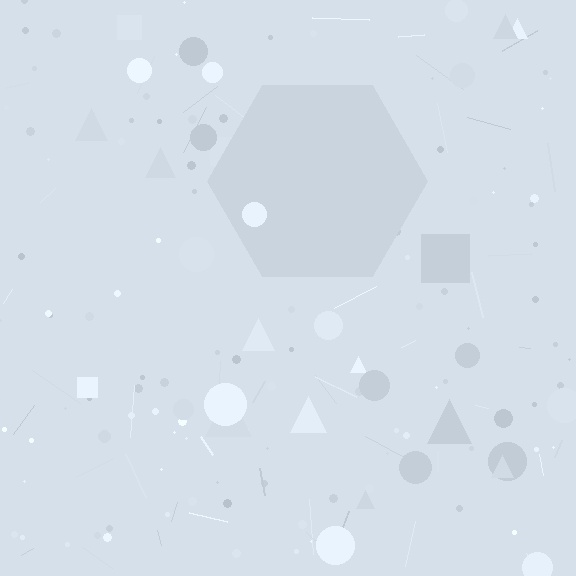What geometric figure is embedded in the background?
A hexagon is embedded in the background.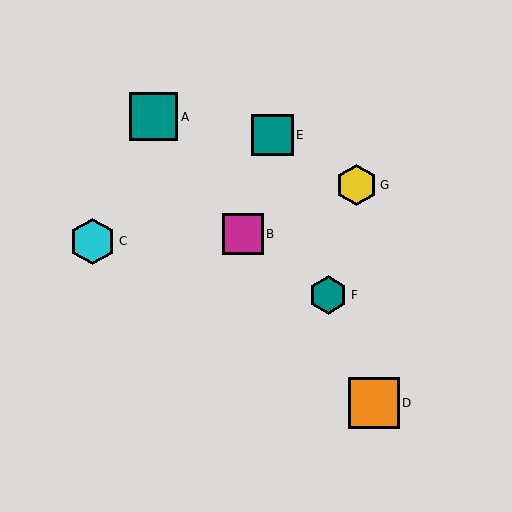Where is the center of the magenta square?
The center of the magenta square is at (243, 234).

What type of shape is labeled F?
Shape F is a teal hexagon.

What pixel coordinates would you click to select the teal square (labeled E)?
Click at (273, 135) to select the teal square E.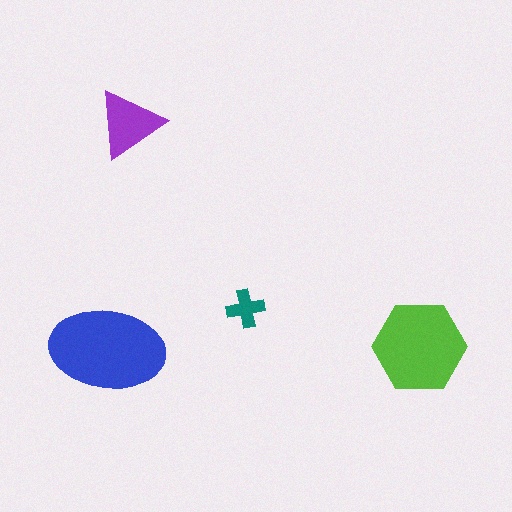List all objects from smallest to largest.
The teal cross, the purple triangle, the lime hexagon, the blue ellipse.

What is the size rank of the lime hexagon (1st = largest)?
2nd.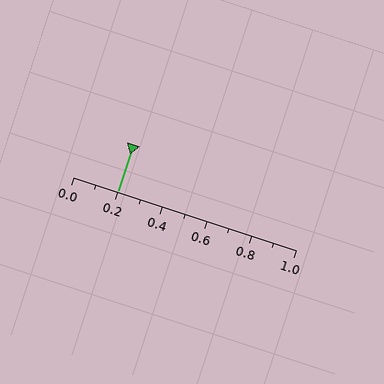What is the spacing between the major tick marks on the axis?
The major ticks are spaced 0.2 apart.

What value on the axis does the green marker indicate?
The marker indicates approximately 0.2.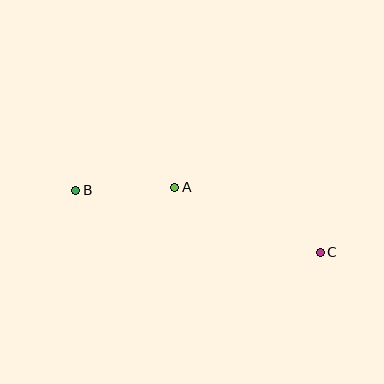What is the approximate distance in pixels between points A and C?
The distance between A and C is approximately 160 pixels.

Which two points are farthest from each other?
Points B and C are farthest from each other.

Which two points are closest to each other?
Points A and B are closest to each other.